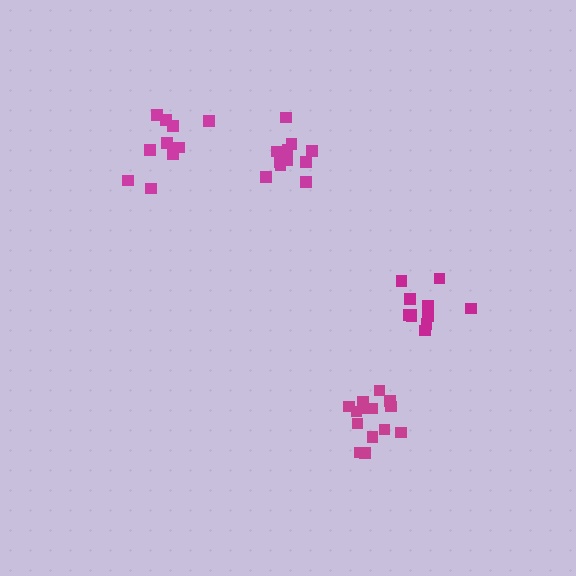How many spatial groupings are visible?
There are 4 spatial groupings.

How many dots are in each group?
Group 1: 11 dots, Group 2: 14 dots, Group 3: 11 dots, Group 4: 10 dots (46 total).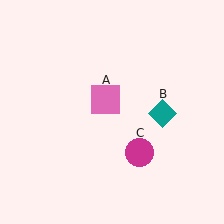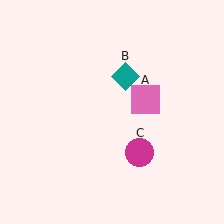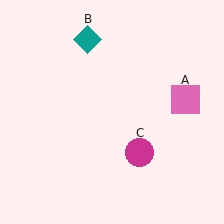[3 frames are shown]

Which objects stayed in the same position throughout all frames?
Magenta circle (object C) remained stationary.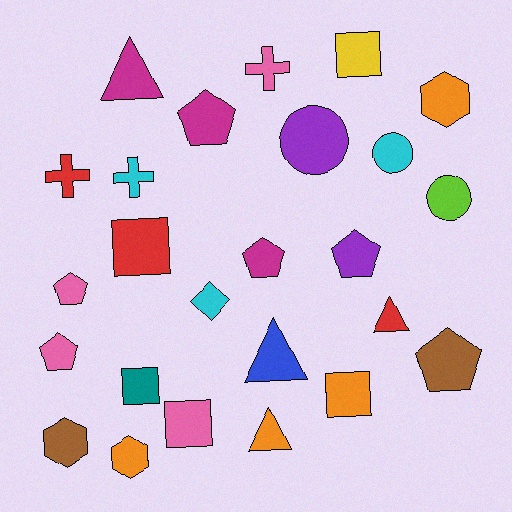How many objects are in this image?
There are 25 objects.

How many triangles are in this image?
There are 4 triangles.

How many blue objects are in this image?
There is 1 blue object.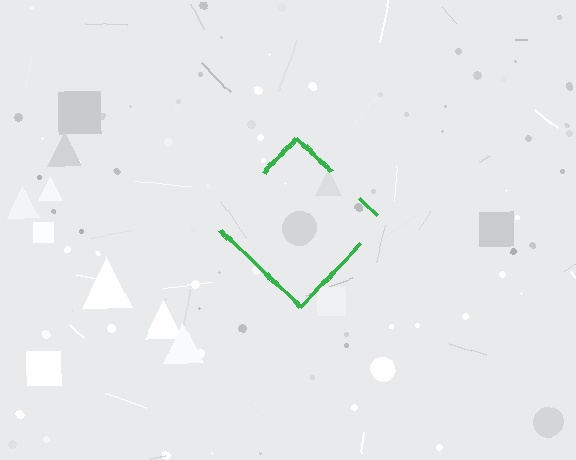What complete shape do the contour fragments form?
The contour fragments form a diamond.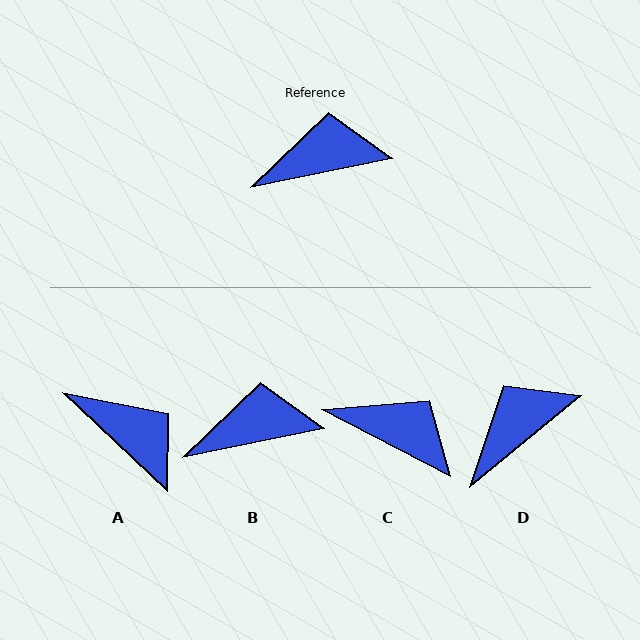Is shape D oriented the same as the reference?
No, it is off by about 28 degrees.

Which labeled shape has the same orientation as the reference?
B.